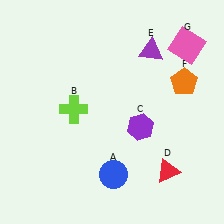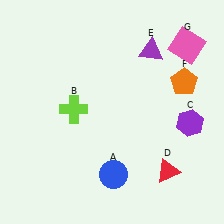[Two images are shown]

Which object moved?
The purple hexagon (C) moved right.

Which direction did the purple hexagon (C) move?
The purple hexagon (C) moved right.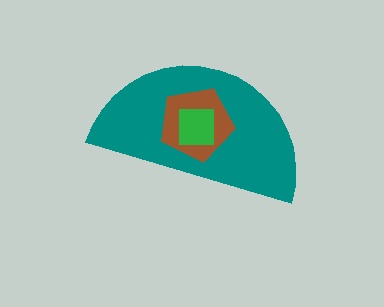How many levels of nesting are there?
3.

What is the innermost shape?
The green square.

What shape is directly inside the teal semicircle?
The brown pentagon.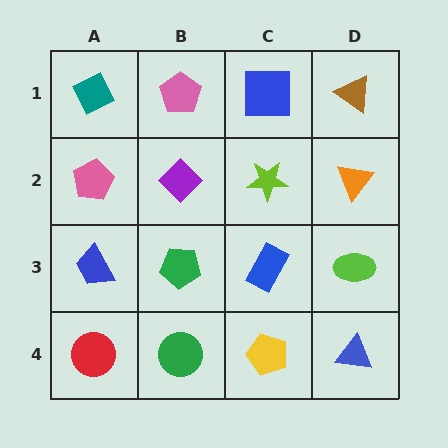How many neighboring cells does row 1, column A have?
2.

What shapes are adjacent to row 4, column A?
A blue trapezoid (row 3, column A), a green circle (row 4, column B).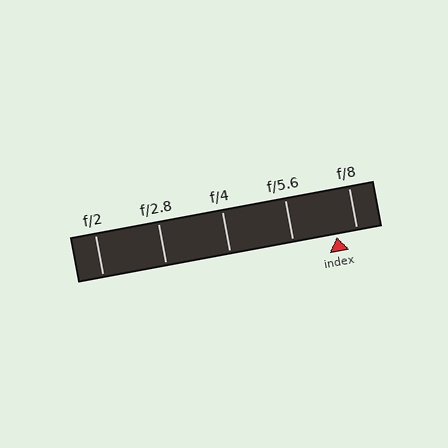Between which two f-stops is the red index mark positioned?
The index mark is between f/5.6 and f/8.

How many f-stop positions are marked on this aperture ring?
There are 5 f-stop positions marked.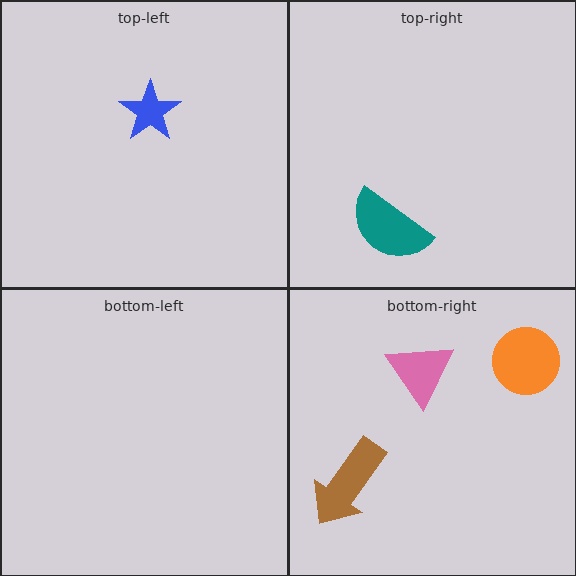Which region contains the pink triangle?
The bottom-right region.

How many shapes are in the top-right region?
1.